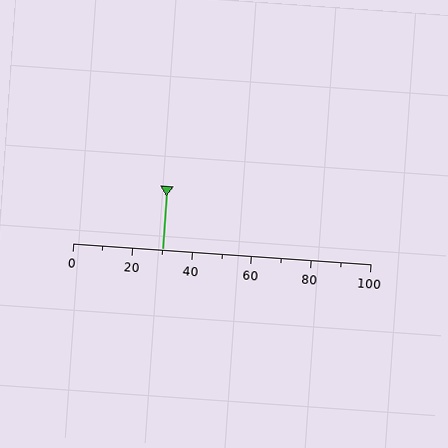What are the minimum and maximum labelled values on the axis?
The axis runs from 0 to 100.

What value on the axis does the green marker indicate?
The marker indicates approximately 30.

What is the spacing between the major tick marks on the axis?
The major ticks are spaced 20 apart.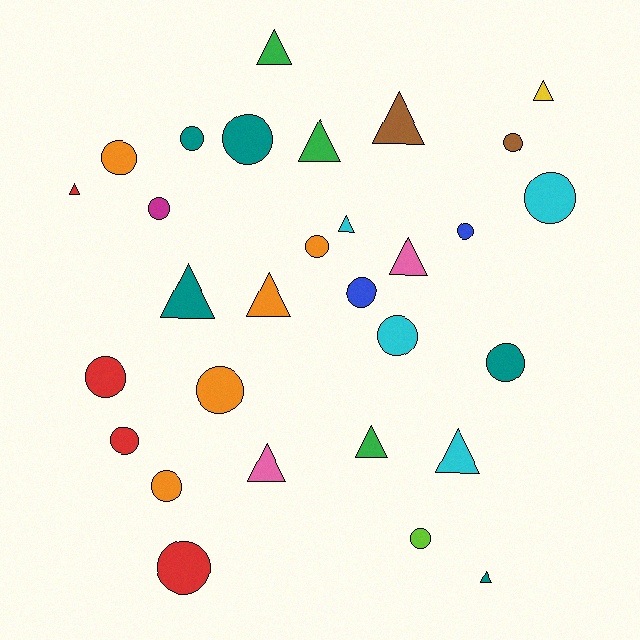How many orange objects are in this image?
There are 5 orange objects.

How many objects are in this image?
There are 30 objects.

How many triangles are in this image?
There are 13 triangles.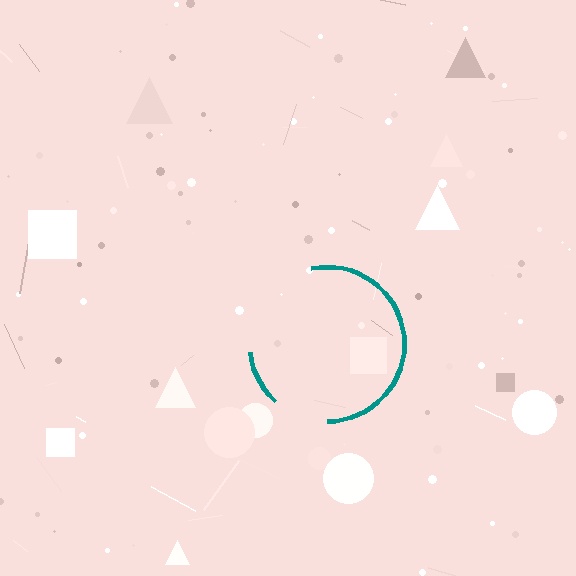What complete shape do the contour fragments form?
The contour fragments form a circle.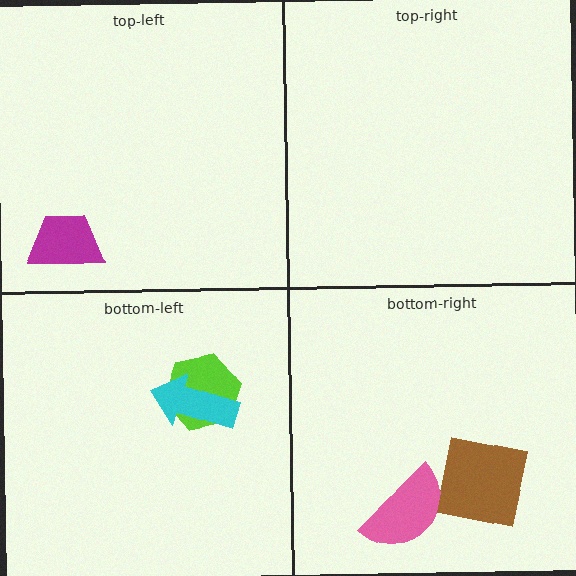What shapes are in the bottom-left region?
The lime hexagon, the cyan arrow.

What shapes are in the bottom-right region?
The pink semicircle, the brown square.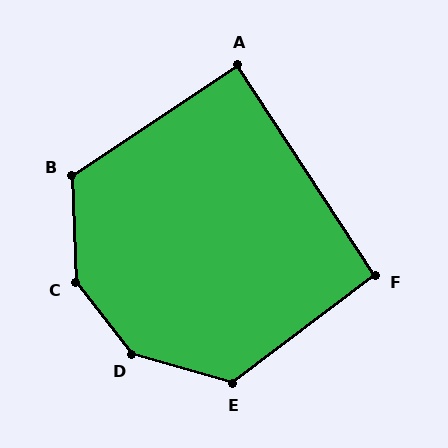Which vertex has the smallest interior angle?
A, at approximately 90 degrees.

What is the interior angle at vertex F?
Approximately 94 degrees (approximately right).